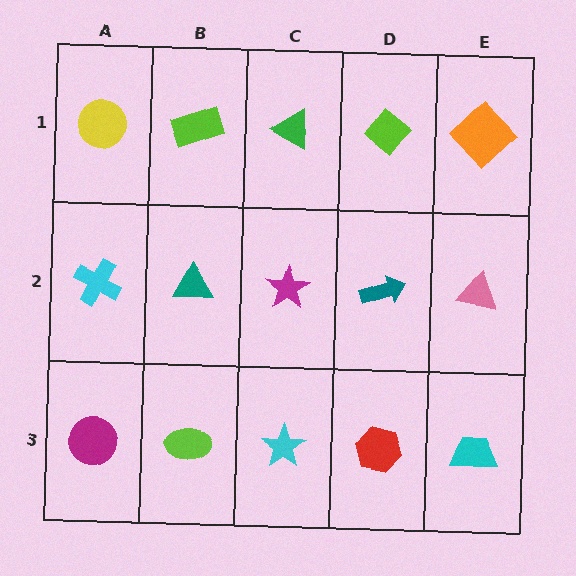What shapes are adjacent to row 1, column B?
A teal triangle (row 2, column B), a yellow circle (row 1, column A), a green triangle (row 1, column C).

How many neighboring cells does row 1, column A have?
2.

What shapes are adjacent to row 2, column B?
A lime rectangle (row 1, column B), a lime ellipse (row 3, column B), a cyan cross (row 2, column A), a magenta star (row 2, column C).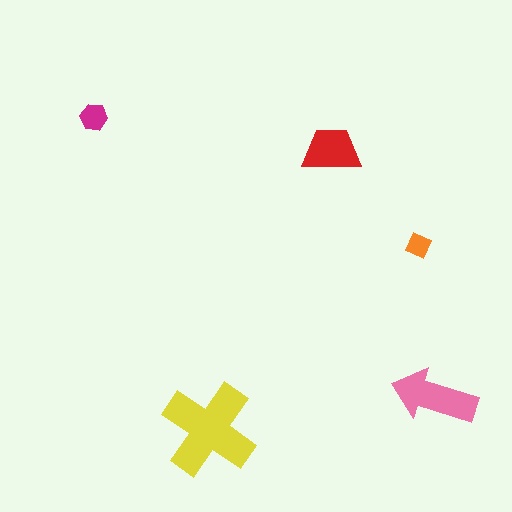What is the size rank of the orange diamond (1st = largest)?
5th.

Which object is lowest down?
The yellow cross is bottommost.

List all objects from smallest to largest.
The orange diamond, the magenta hexagon, the red trapezoid, the pink arrow, the yellow cross.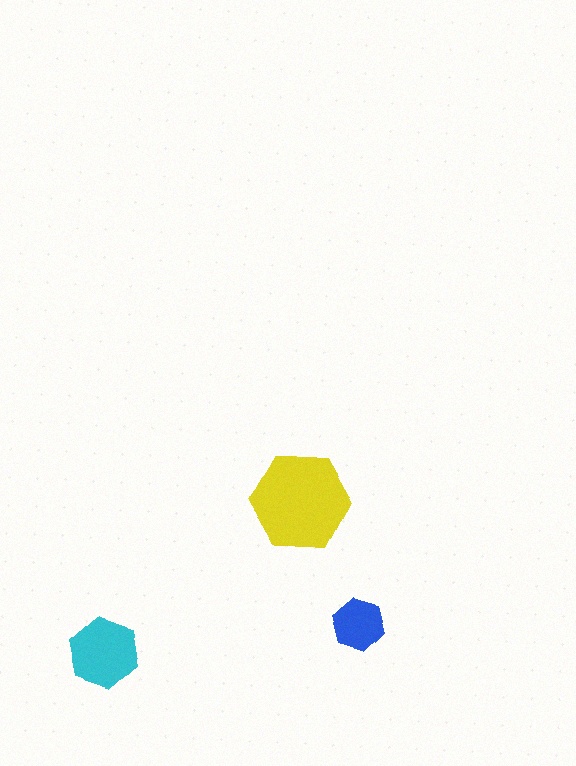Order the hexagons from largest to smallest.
the yellow one, the cyan one, the blue one.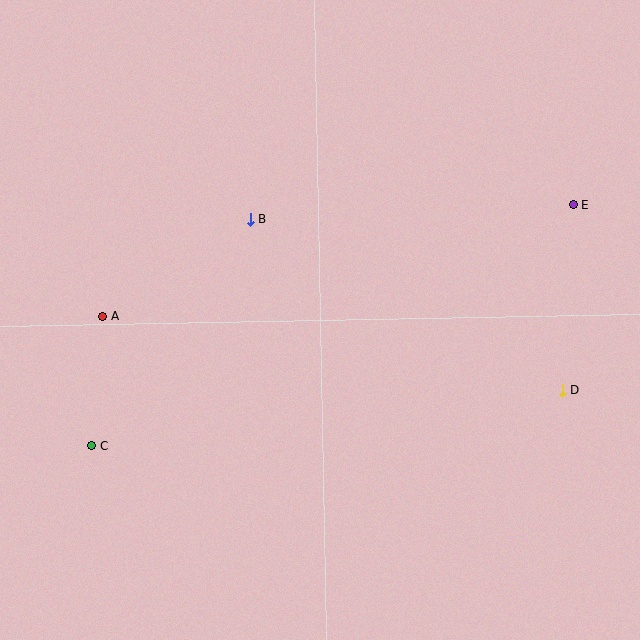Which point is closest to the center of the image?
Point B at (251, 219) is closest to the center.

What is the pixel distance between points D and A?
The distance between D and A is 466 pixels.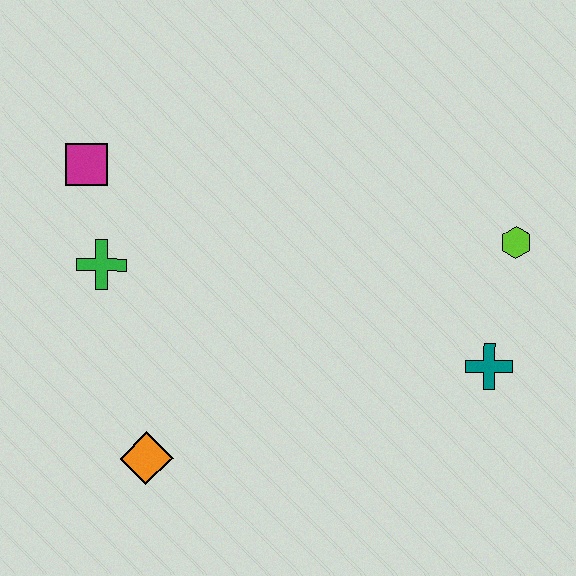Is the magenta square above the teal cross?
Yes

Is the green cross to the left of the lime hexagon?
Yes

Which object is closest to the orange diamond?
The green cross is closest to the orange diamond.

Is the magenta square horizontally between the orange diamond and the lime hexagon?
No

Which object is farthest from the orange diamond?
The lime hexagon is farthest from the orange diamond.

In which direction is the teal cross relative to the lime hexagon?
The teal cross is below the lime hexagon.